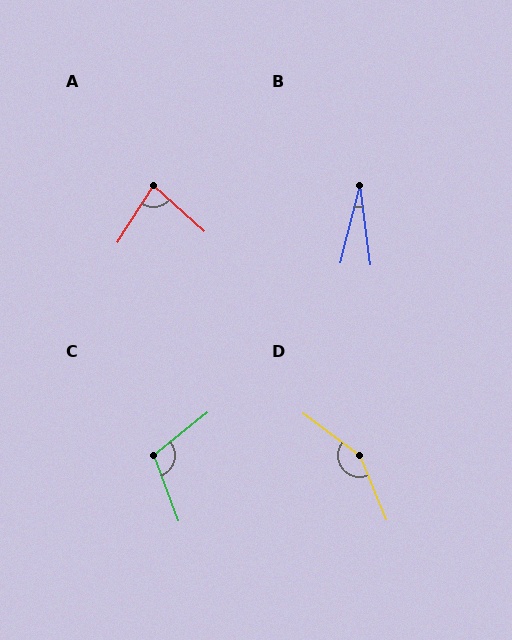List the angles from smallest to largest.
B (22°), A (80°), C (108°), D (149°).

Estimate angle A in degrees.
Approximately 80 degrees.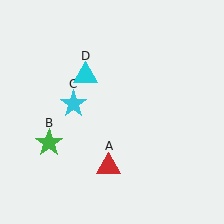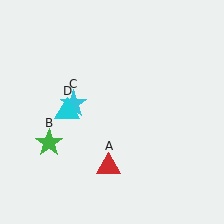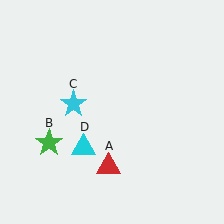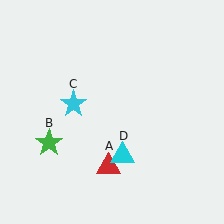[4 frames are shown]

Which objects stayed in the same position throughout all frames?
Red triangle (object A) and green star (object B) and cyan star (object C) remained stationary.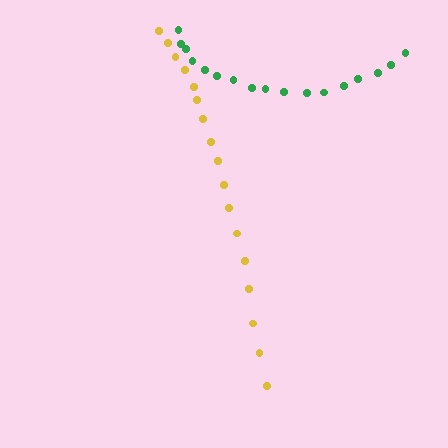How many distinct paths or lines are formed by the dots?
There are 2 distinct paths.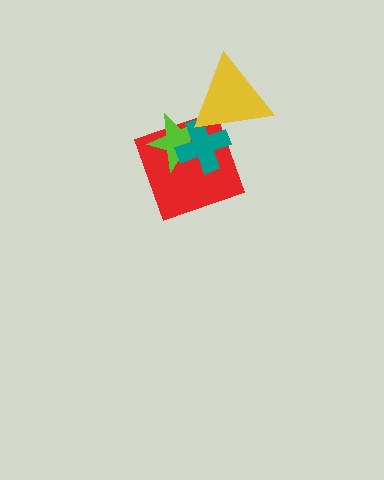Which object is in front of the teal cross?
The yellow triangle is in front of the teal cross.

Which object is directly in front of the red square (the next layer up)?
The lime star is directly in front of the red square.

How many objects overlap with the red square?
3 objects overlap with the red square.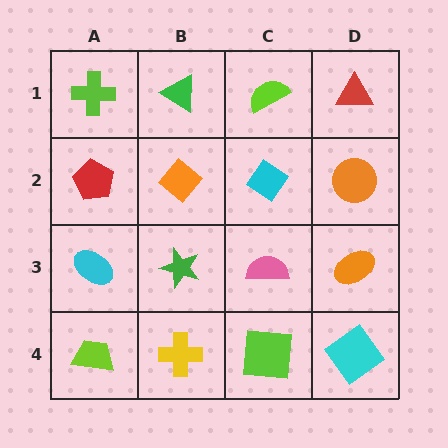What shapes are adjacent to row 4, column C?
A pink semicircle (row 3, column C), a yellow cross (row 4, column B), a cyan diamond (row 4, column D).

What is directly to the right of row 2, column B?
A cyan diamond.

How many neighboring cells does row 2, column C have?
4.